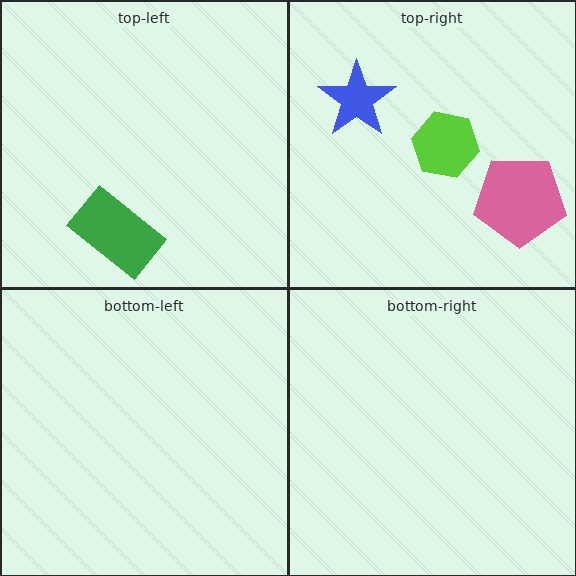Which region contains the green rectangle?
The top-left region.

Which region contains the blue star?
The top-right region.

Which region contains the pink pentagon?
The top-right region.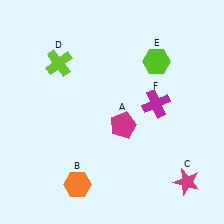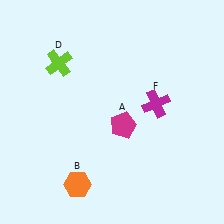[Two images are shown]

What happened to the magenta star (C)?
The magenta star (C) was removed in Image 2. It was in the bottom-right area of Image 1.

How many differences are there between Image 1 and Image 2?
There are 2 differences between the two images.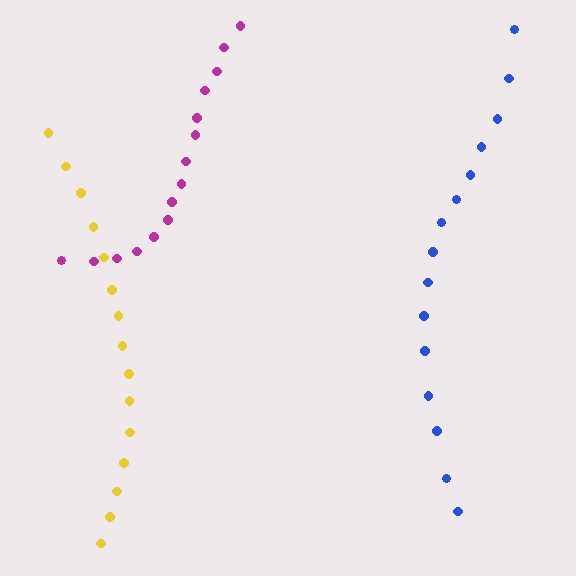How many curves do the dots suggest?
There are 3 distinct paths.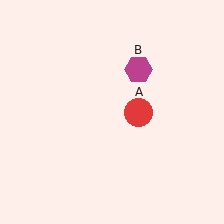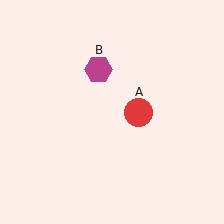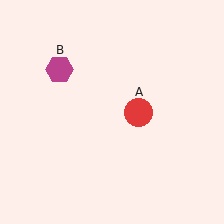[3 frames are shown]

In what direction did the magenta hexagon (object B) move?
The magenta hexagon (object B) moved left.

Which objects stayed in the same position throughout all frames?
Red circle (object A) remained stationary.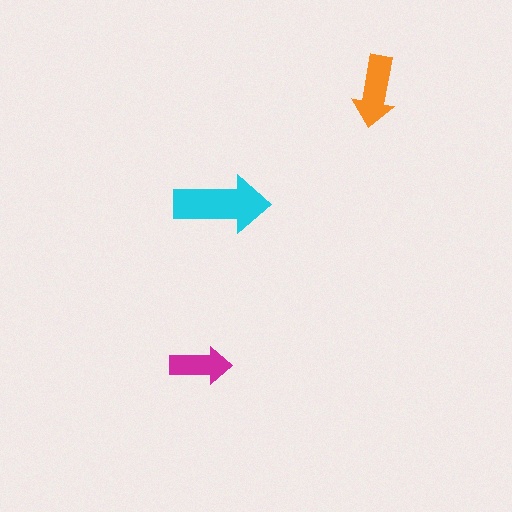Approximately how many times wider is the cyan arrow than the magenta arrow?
About 1.5 times wider.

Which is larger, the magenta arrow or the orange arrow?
The orange one.